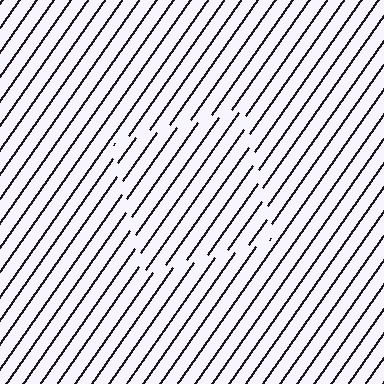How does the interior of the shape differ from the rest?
The interior of the shape contains the same grating, shifted by half a period — the contour is defined by the phase discontinuity where line-ends from the inner and outer gratings abut.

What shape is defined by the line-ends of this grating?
An illusory square. The interior of the shape contains the same grating, shifted by half a period — the contour is defined by the phase discontinuity where line-ends from the inner and outer gratings abut.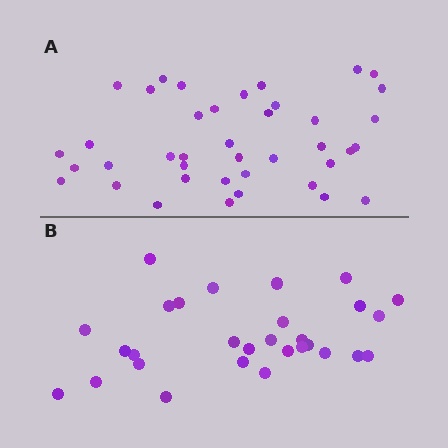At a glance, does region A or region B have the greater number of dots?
Region A (the top region) has more dots.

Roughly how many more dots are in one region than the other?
Region A has roughly 12 or so more dots than region B.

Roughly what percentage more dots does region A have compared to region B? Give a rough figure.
About 40% more.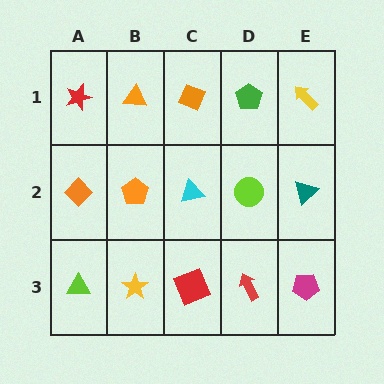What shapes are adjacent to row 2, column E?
A yellow arrow (row 1, column E), a magenta pentagon (row 3, column E), a lime circle (row 2, column D).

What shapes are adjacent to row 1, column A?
An orange diamond (row 2, column A), an orange triangle (row 1, column B).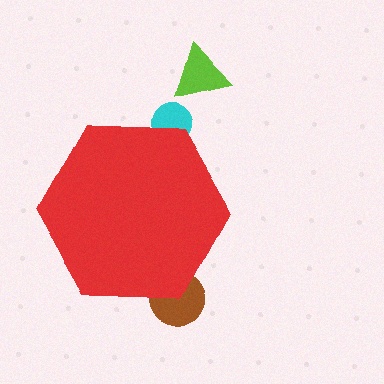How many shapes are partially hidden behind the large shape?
2 shapes are partially hidden.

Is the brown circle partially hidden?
Yes, the brown circle is partially hidden behind the red hexagon.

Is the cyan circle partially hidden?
Yes, the cyan circle is partially hidden behind the red hexagon.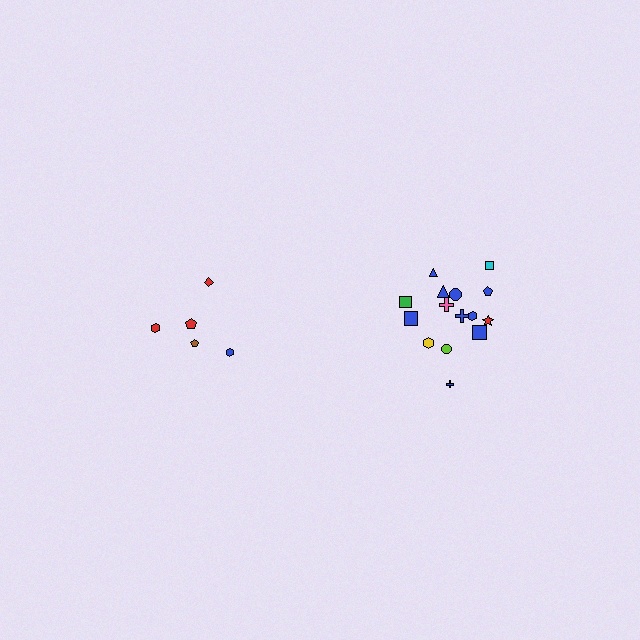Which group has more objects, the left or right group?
The right group.